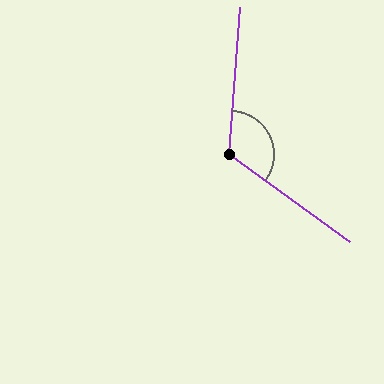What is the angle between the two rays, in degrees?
Approximately 122 degrees.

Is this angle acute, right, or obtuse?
It is obtuse.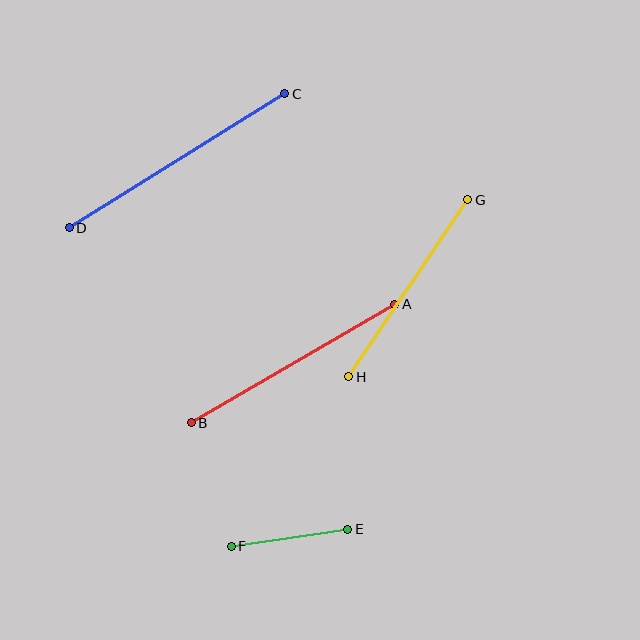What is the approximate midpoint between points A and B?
The midpoint is at approximately (293, 364) pixels.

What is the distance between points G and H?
The distance is approximately 213 pixels.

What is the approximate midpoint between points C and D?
The midpoint is at approximately (177, 161) pixels.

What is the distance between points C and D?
The distance is approximately 254 pixels.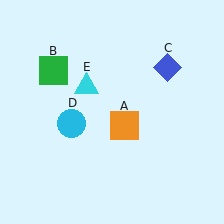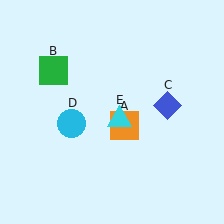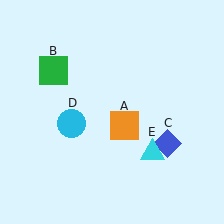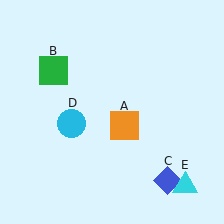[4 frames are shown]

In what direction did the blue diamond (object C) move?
The blue diamond (object C) moved down.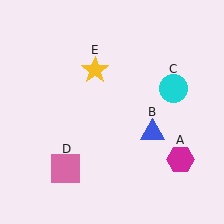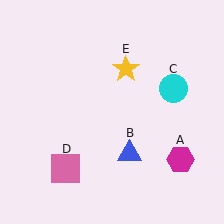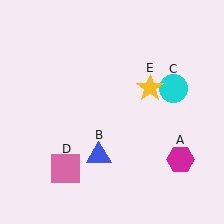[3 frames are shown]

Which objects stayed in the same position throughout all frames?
Magenta hexagon (object A) and cyan circle (object C) and pink square (object D) remained stationary.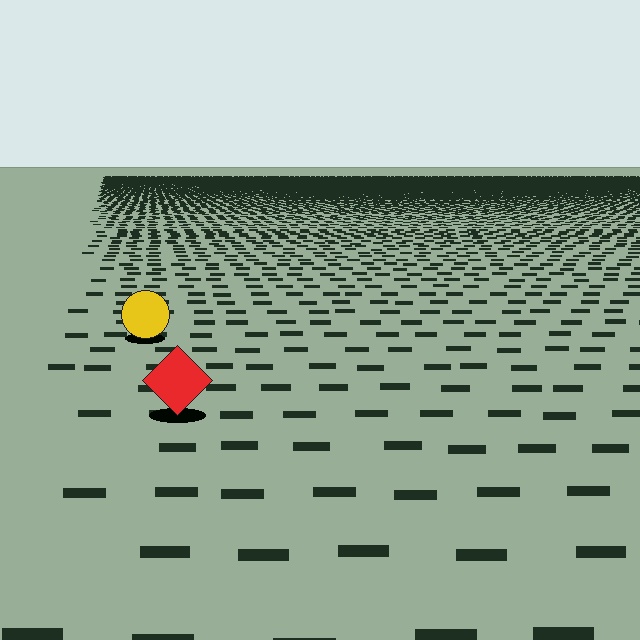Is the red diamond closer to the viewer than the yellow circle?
Yes. The red diamond is closer — you can tell from the texture gradient: the ground texture is coarser near it.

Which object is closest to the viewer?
The red diamond is closest. The texture marks near it are larger and more spread out.